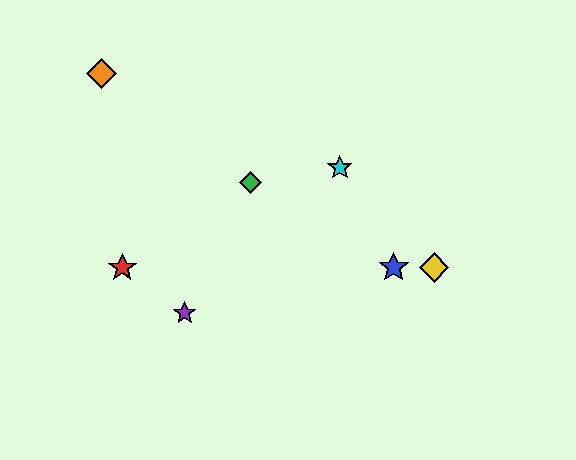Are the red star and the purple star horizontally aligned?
No, the red star is at y≈267 and the purple star is at y≈313.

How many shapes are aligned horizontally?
3 shapes (the red star, the blue star, the yellow diamond) are aligned horizontally.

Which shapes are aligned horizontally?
The red star, the blue star, the yellow diamond are aligned horizontally.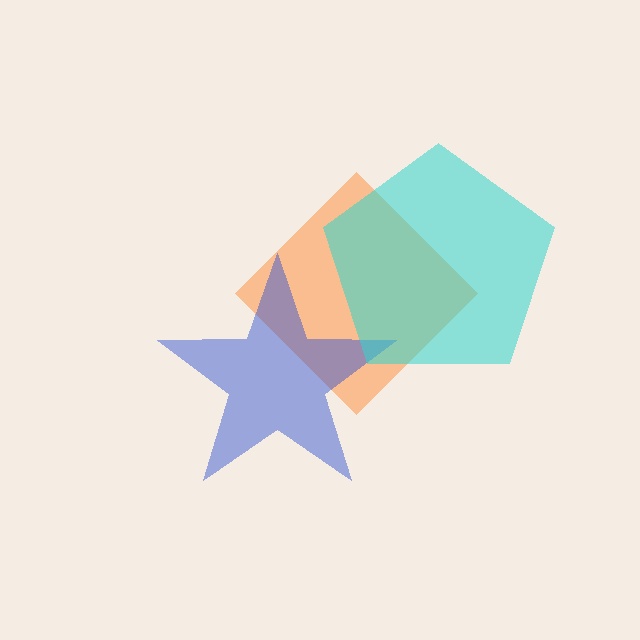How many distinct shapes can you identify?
There are 3 distinct shapes: an orange diamond, a blue star, a cyan pentagon.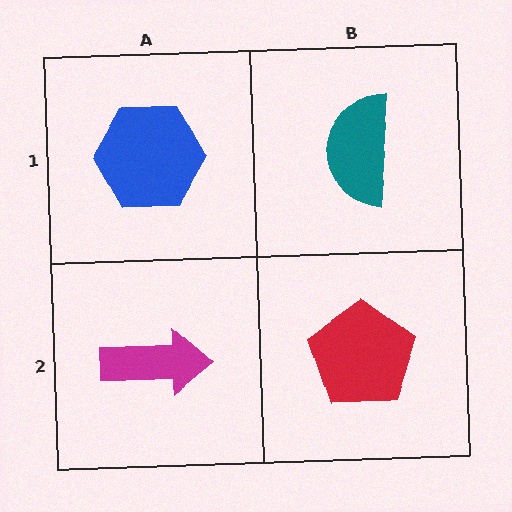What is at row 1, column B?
A teal semicircle.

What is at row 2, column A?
A magenta arrow.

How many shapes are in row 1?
2 shapes.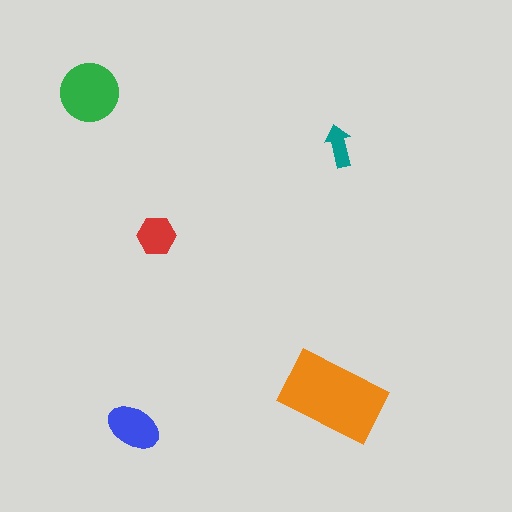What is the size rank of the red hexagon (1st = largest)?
4th.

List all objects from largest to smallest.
The orange rectangle, the green circle, the blue ellipse, the red hexagon, the teal arrow.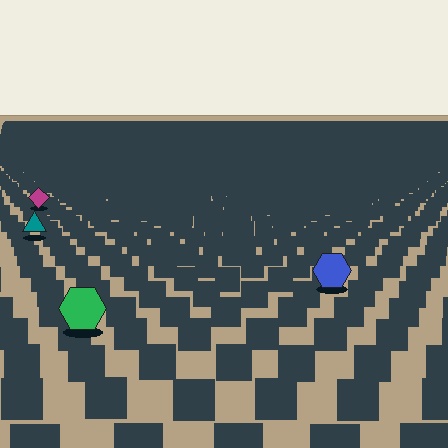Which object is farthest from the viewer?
The magenta diamond is farthest from the viewer. It appears smaller and the ground texture around it is denser.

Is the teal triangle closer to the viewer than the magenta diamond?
Yes. The teal triangle is closer — you can tell from the texture gradient: the ground texture is coarser near it.